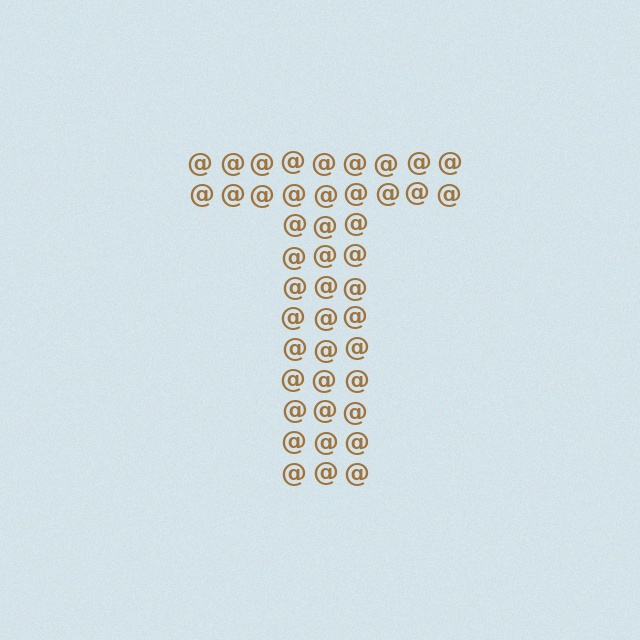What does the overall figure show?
The overall figure shows the letter T.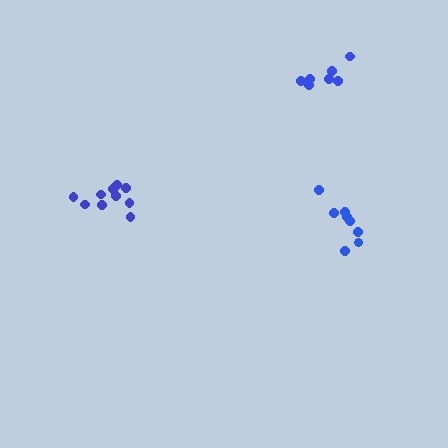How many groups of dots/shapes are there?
There are 3 groups.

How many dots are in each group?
Group 1: 10 dots, Group 2: 7 dots, Group 3: 8 dots (25 total).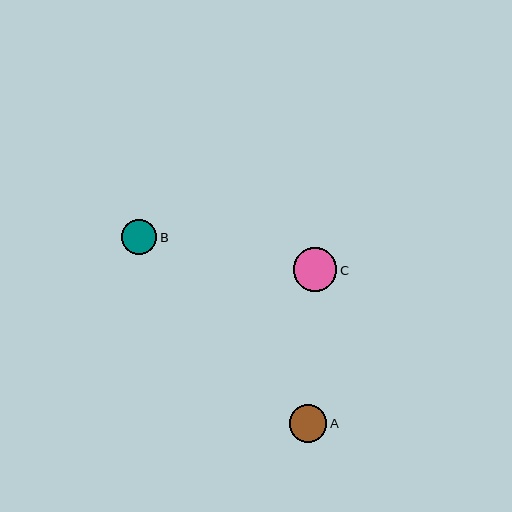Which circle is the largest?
Circle C is the largest with a size of approximately 44 pixels.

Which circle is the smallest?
Circle B is the smallest with a size of approximately 35 pixels.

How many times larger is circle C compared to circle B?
Circle C is approximately 1.2 times the size of circle B.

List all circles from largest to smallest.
From largest to smallest: C, A, B.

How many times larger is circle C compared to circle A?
Circle C is approximately 1.2 times the size of circle A.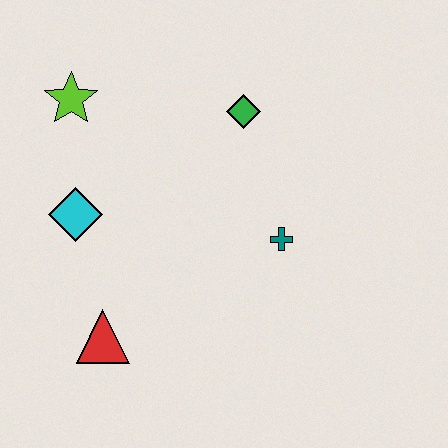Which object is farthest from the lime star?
The teal cross is farthest from the lime star.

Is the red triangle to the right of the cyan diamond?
Yes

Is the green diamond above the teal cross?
Yes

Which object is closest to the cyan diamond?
The lime star is closest to the cyan diamond.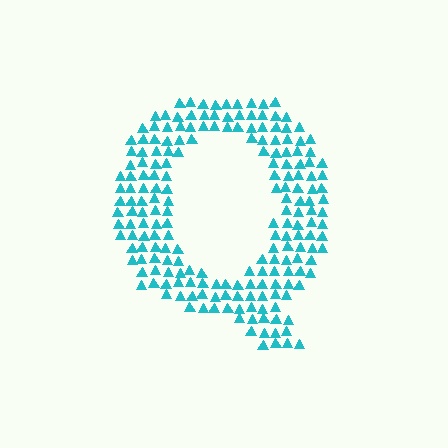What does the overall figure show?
The overall figure shows the letter Q.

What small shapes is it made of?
It is made of small triangles.